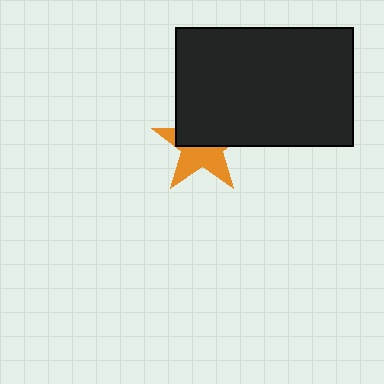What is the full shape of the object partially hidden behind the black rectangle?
The partially hidden object is an orange star.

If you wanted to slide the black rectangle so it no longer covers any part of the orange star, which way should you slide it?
Slide it up — that is the most direct way to separate the two shapes.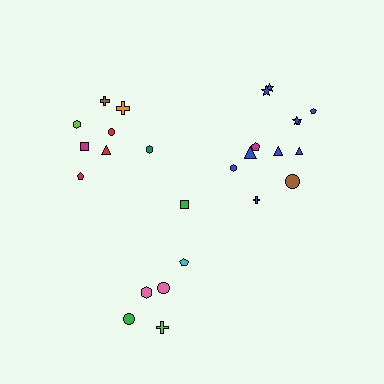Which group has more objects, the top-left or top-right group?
The top-right group.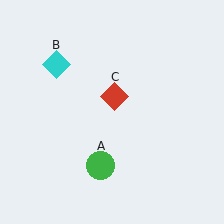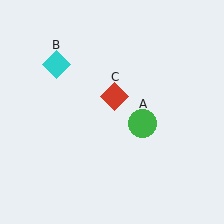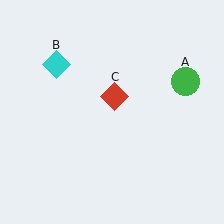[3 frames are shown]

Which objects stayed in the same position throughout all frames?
Cyan diamond (object B) and red diamond (object C) remained stationary.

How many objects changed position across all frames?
1 object changed position: green circle (object A).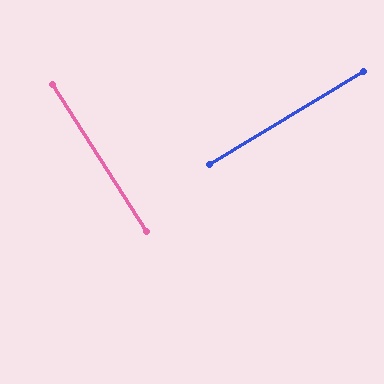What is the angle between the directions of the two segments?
Approximately 89 degrees.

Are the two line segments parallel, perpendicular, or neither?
Perpendicular — they meet at approximately 89°.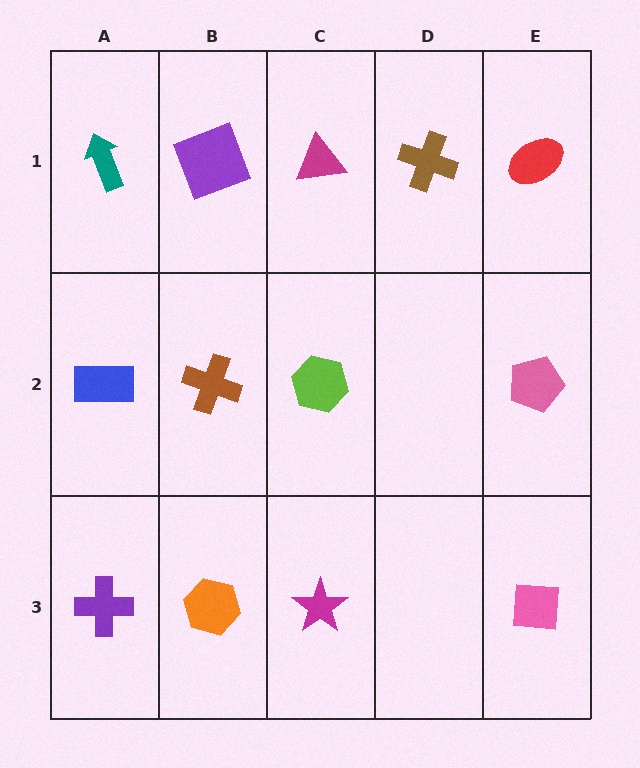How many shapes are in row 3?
4 shapes.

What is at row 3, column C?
A magenta star.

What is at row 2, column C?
A lime hexagon.